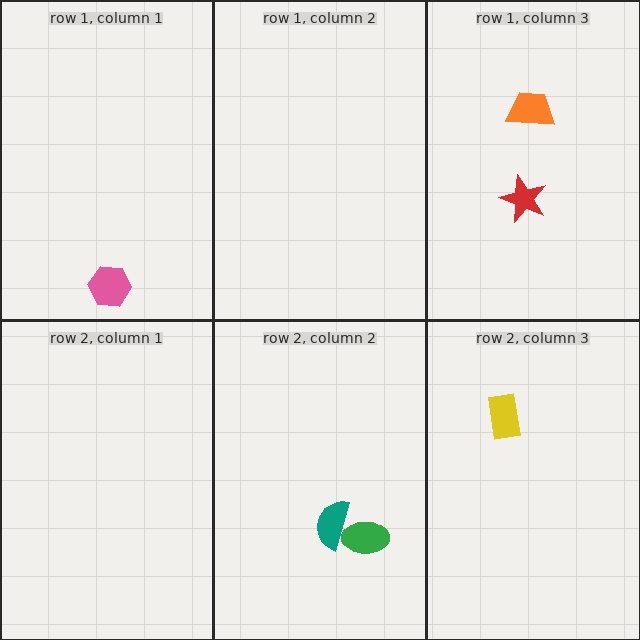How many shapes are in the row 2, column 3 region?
1.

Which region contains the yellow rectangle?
The row 2, column 3 region.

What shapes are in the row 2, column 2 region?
The green ellipse, the teal semicircle.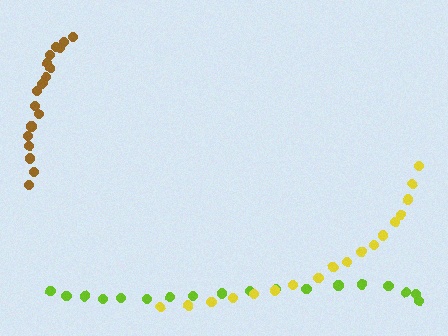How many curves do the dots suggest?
There are 3 distinct paths.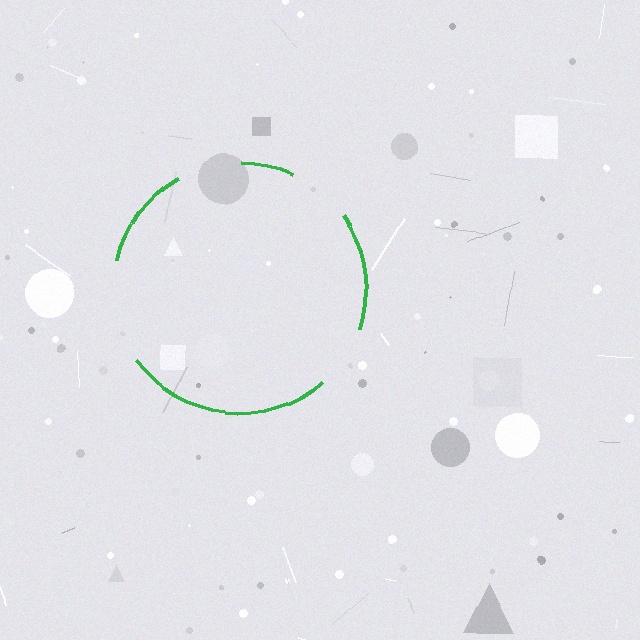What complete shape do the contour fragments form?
The contour fragments form a circle.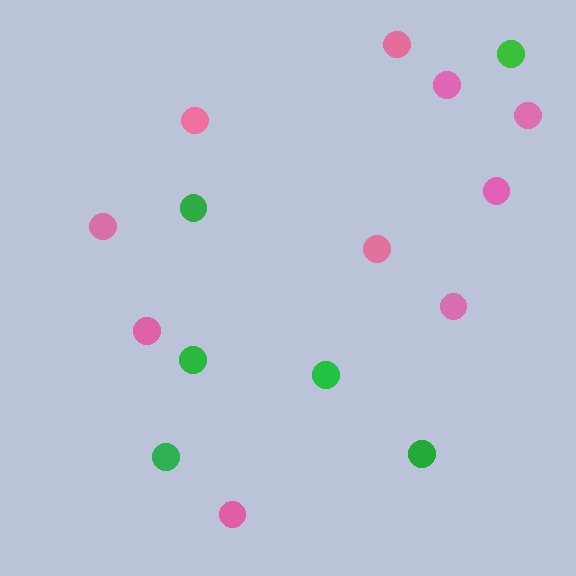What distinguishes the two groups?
There are 2 groups: one group of pink circles (10) and one group of green circles (6).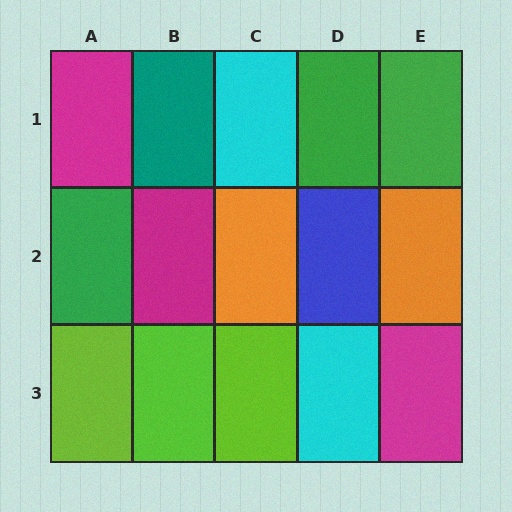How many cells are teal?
1 cell is teal.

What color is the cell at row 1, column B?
Teal.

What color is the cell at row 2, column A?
Green.